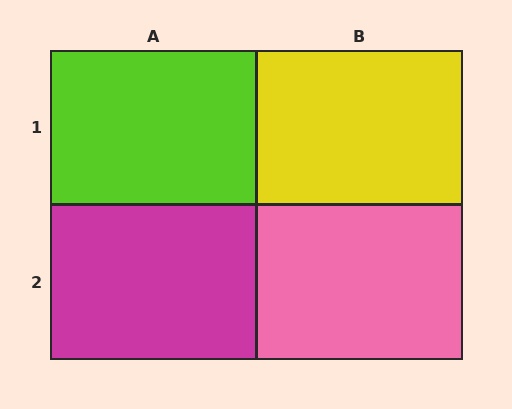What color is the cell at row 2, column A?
Magenta.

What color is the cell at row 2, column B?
Pink.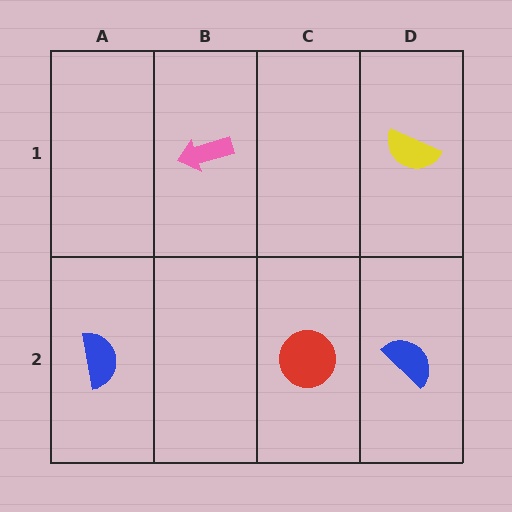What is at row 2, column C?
A red circle.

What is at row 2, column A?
A blue semicircle.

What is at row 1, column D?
A yellow semicircle.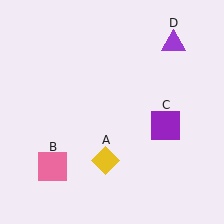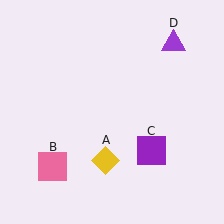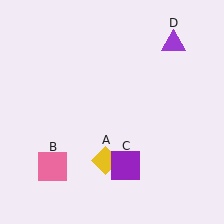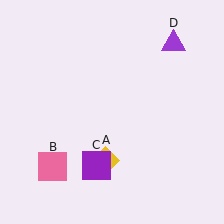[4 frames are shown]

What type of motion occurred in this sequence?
The purple square (object C) rotated clockwise around the center of the scene.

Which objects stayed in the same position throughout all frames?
Yellow diamond (object A) and pink square (object B) and purple triangle (object D) remained stationary.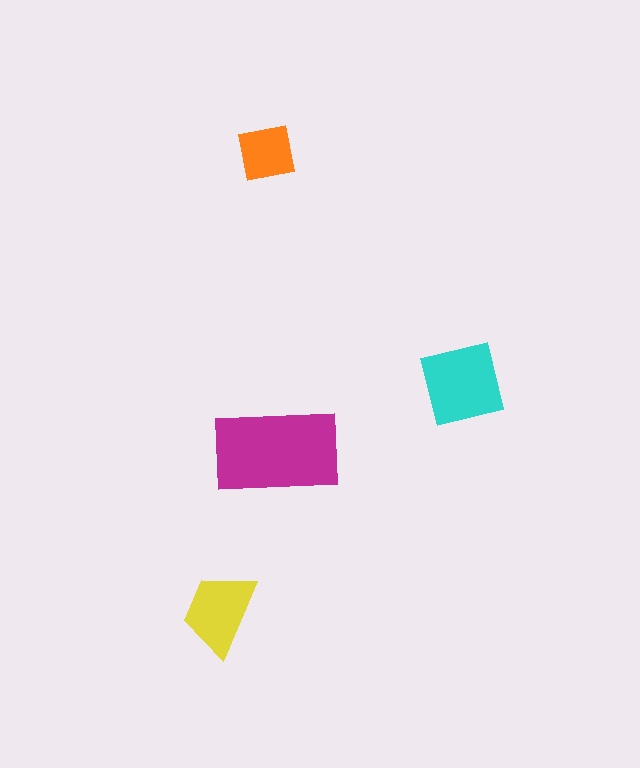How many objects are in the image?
There are 4 objects in the image.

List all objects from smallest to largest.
The orange square, the yellow trapezoid, the cyan square, the magenta rectangle.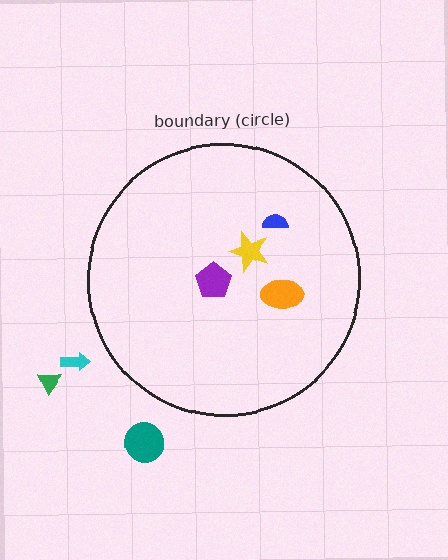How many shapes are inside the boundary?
4 inside, 3 outside.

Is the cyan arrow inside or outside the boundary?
Outside.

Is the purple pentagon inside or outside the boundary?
Inside.